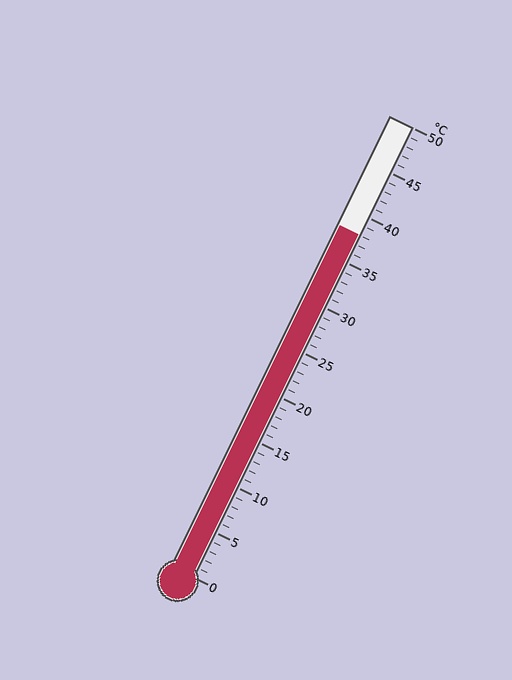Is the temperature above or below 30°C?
The temperature is above 30°C.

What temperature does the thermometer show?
The thermometer shows approximately 38°C.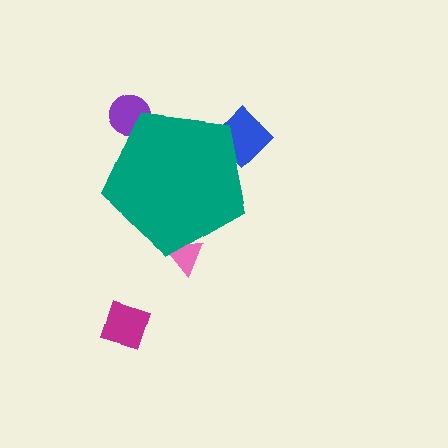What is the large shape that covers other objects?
A teal pentagon.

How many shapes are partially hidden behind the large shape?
3 shapes are partially hidden.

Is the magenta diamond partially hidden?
No, the magenta diamond is fully visible.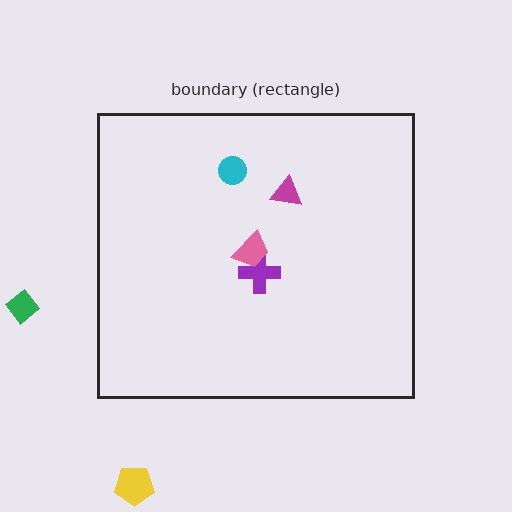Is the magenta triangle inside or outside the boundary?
Inside.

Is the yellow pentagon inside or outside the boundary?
Outside.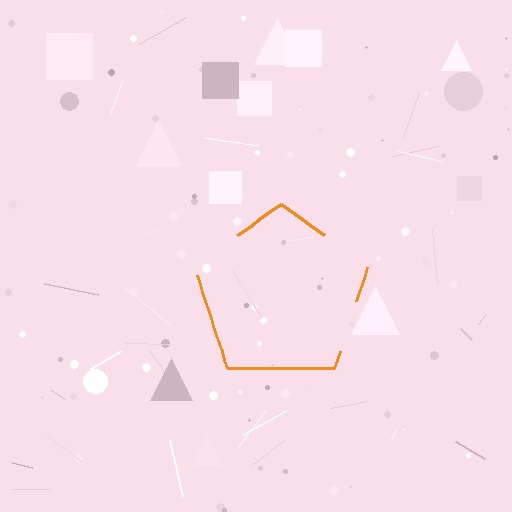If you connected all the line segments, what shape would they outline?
They would outline a pentagon.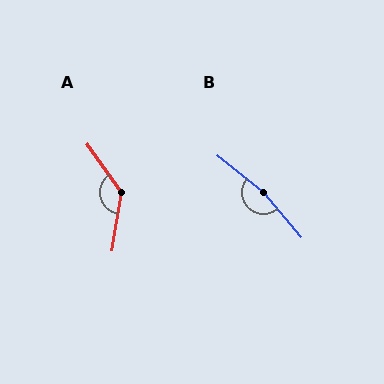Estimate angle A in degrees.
Approximately 135 degrees.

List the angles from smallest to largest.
A (135°), B (169°).